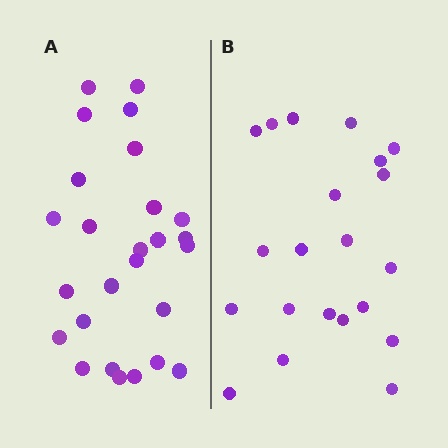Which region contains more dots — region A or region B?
Region A (the left region) has more dots.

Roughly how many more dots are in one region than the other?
Region A has about 5 more dots than region B.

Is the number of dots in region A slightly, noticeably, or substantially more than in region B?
Region A has only slightly more — the two regions are fairly close. The ratio is roughly 1.2 to 1.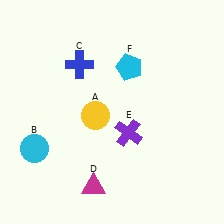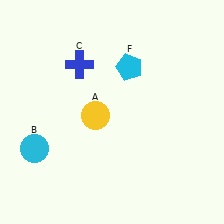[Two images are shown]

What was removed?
The magenta triangle (D), the purple cross (E) were removed in Image 2.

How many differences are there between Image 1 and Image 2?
There are 2 differences between the two images.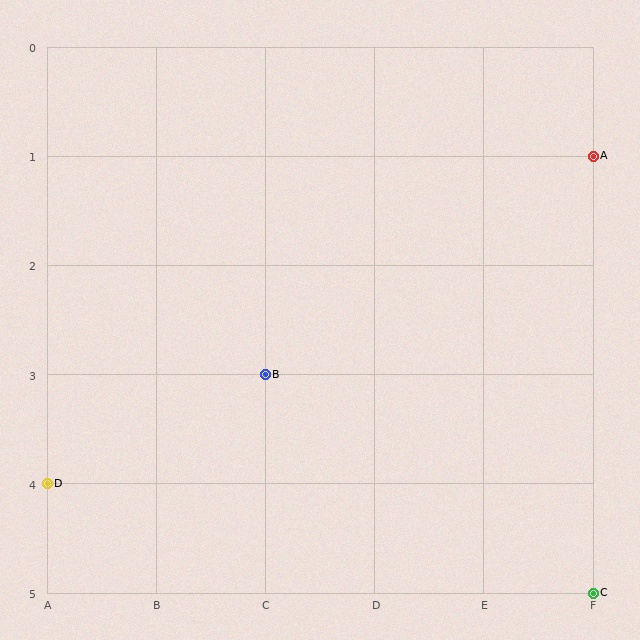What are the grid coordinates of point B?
Point B is at grid coordinates (C, 3).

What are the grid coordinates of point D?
Point D is at grid coordinates (A, 4).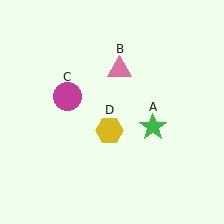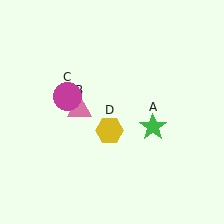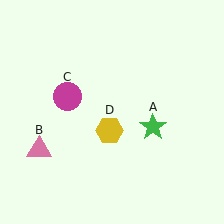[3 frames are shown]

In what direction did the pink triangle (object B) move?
The pink triangle (object B) moved down and to the left.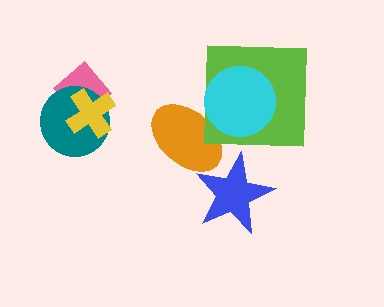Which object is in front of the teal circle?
The yellow cross is in front of the teal circle.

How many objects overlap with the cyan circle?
2 objects overlap with the cyan circle.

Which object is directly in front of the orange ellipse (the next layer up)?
The blue star is directly in front of the orange ellipse.